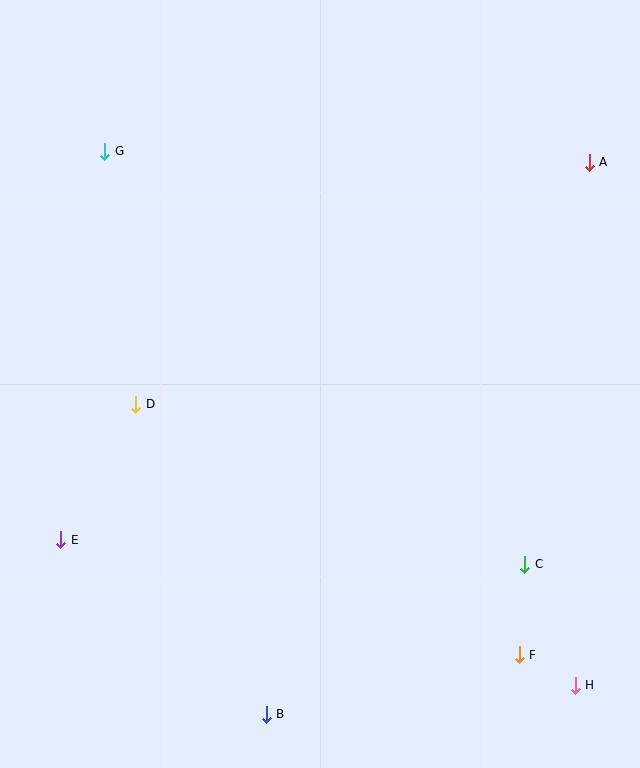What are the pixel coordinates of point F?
Point F is at (519, 655).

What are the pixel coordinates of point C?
Point C is at (525, 564).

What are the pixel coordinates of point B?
Point B is at (266, 714).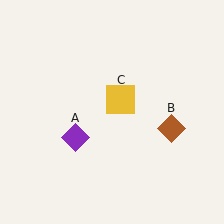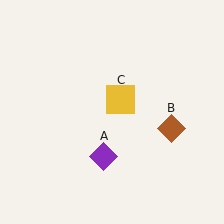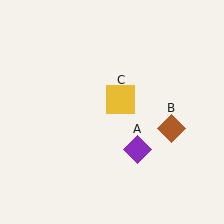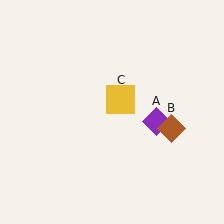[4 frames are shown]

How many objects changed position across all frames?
1 object changed position: purple diamond (object A).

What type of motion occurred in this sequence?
The purple diamond (object A) rotated counterclockwise around the center of the scene.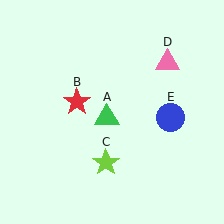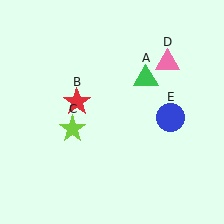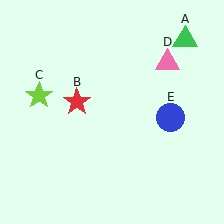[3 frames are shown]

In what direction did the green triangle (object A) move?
The green triangle (object A) moved up and to the right.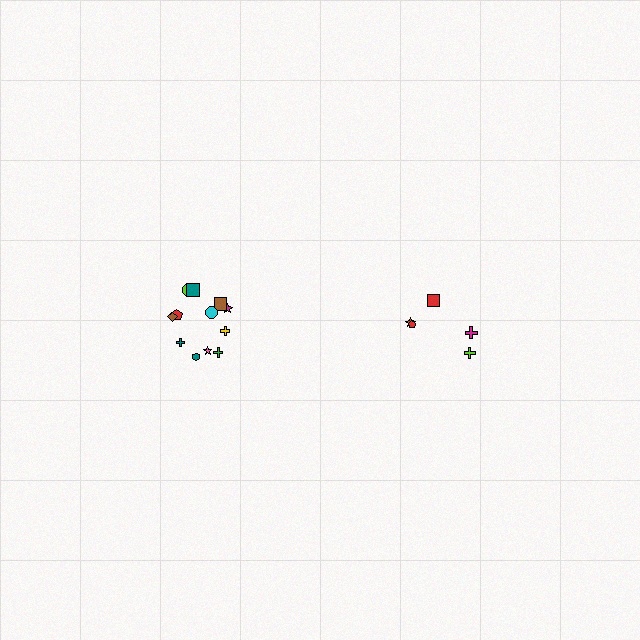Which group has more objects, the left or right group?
The left group.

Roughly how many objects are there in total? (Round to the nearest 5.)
Roughly 15 objects in total.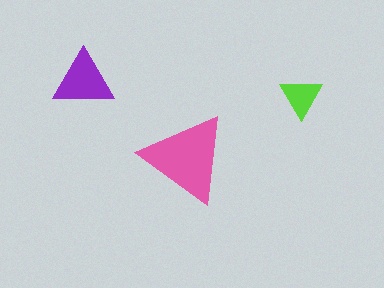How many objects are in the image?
There are 3 objects in the image.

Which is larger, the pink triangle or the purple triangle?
The pink one.